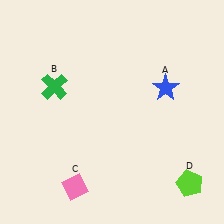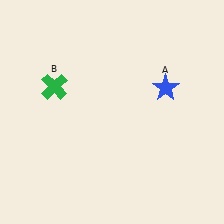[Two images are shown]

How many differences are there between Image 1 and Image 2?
There are 2 differences between the two images.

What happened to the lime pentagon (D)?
The lime pentagon (D) was removed in Image 2. It was in the bottom-right area of Image 1.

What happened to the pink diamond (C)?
The pink diamond (C) was removed in Image 2. It was in the bottom-left area of Image 1.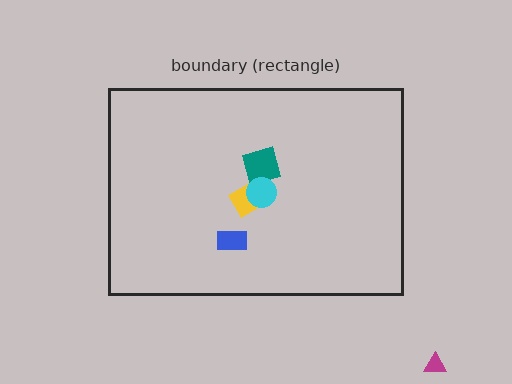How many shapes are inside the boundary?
4 inside, 1 outside.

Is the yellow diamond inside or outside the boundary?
Inside.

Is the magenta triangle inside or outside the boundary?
Outside.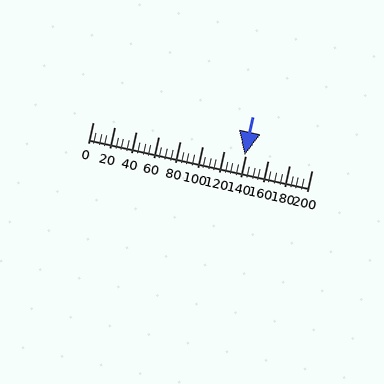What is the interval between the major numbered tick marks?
The major tick marks are spaced 20 units apart.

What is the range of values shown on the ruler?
The ruler shows values from 0 to 200.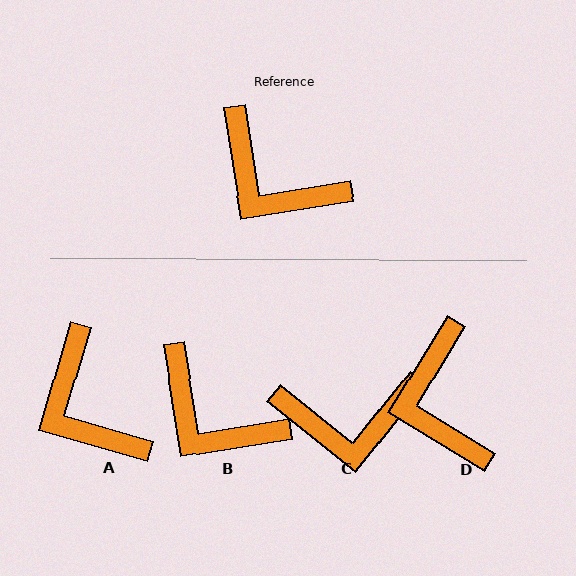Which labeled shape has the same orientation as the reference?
B.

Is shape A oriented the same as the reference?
No, it is off by about 25 degrees.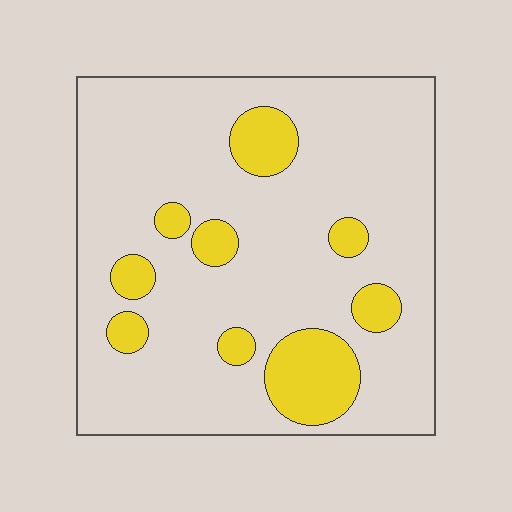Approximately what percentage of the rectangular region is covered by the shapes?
Approximately 15%.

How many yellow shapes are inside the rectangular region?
9.